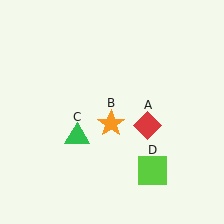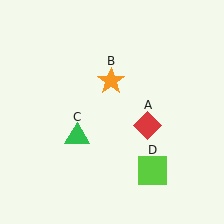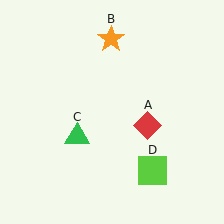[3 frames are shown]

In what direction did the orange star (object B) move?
The orange star (object B) moved up.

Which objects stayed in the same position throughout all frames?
Red diamond (object A) and green triangle (object C) and lime square (object D) remained stationary.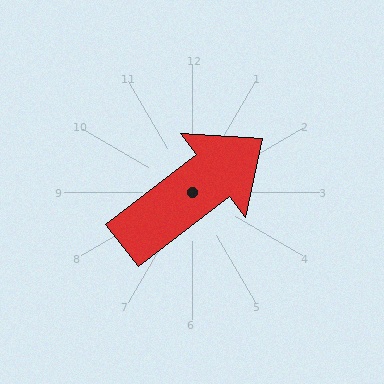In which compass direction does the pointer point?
Northeast.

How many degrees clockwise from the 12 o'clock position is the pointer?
Approximately 53 degrees.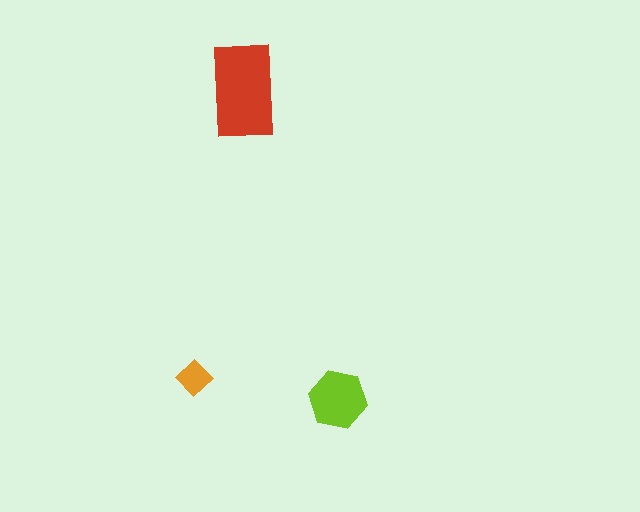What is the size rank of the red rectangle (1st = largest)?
1st.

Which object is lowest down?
The lime hexagon is bottommost.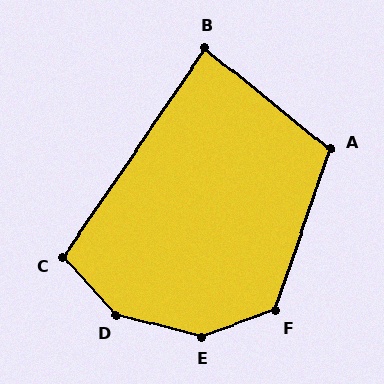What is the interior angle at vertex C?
Approximately 103 degrees (obtuse).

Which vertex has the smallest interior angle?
B, at approximately 85 degrees.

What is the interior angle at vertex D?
Approximately 146 degrees (obtuse).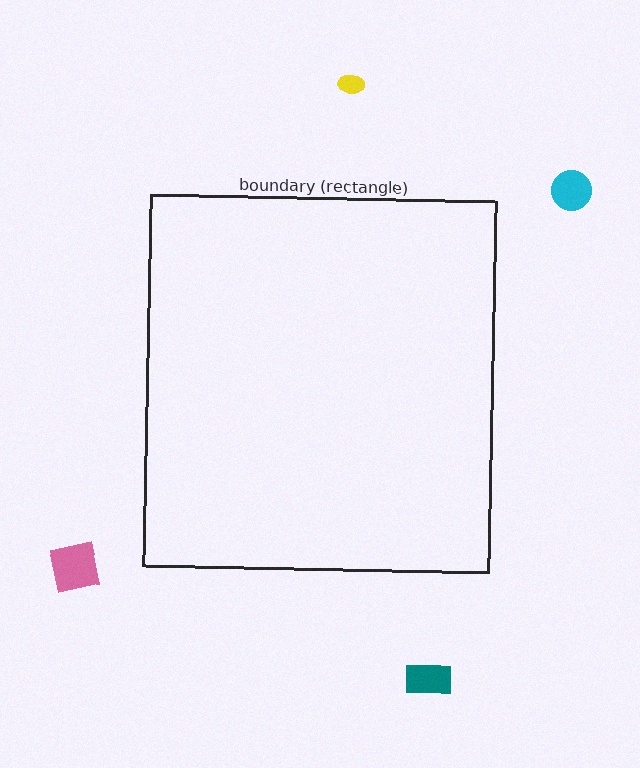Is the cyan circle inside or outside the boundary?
Outside.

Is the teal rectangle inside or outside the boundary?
Outside.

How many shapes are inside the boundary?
0 inside, 4 outside.